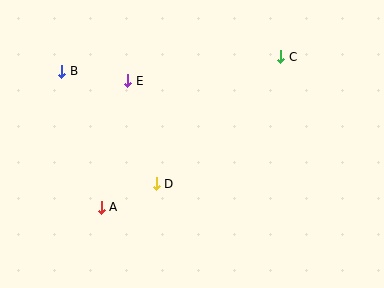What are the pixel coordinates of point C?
Point C is at (281, 57).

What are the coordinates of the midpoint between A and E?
The midpoint between A and E is at (114, 144).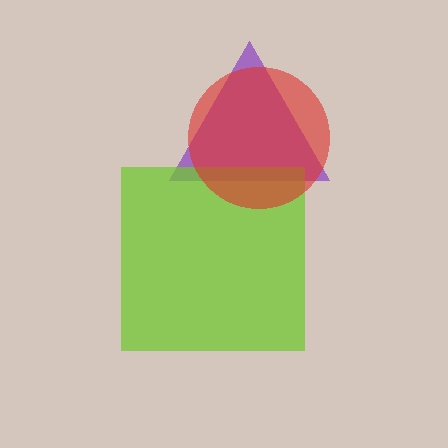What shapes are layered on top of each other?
The layered shapes are: a purple triangle, a lime square, a red circle.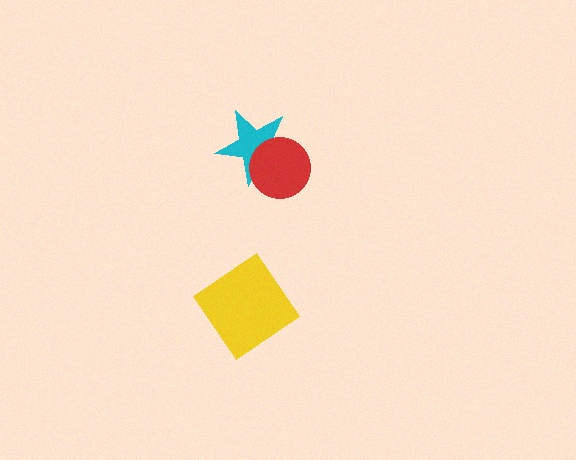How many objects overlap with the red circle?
1 object overlaps with the red circle.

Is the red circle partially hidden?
No, no other shape covers it.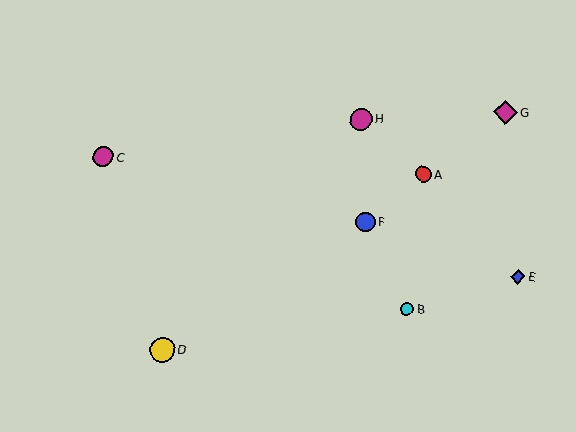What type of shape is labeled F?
Shape F is a blue circle.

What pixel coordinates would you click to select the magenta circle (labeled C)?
Click at (103, 157) to select the magenta circle C.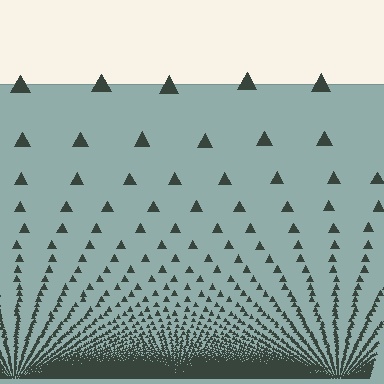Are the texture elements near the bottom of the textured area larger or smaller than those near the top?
Smaller. The gradient is inverted — elements near the bottom are smaller and denser.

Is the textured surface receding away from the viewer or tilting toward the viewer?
The surface appears to tilt toward the viewer. Texture elements get larger and sparser toward the top.